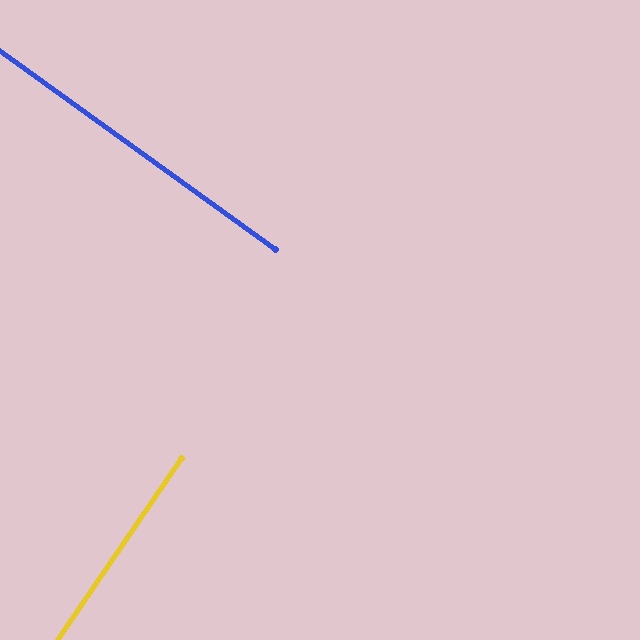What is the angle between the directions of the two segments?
Approximately 89 degrees.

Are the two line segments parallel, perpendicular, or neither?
Perpendicular — they meet at approximately 89°.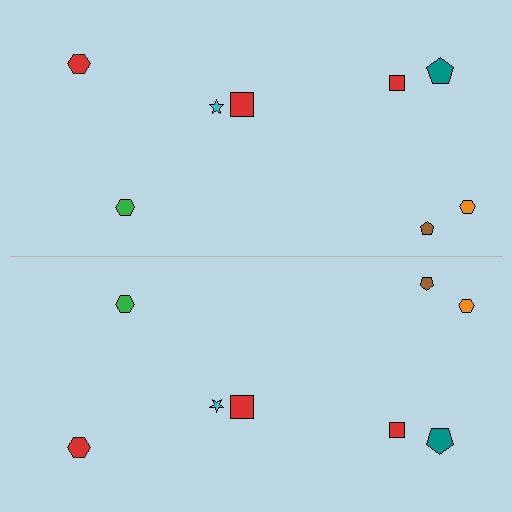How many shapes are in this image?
There are 16 shapes in this image.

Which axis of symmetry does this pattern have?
The pattern has a horizontal axis of symmetry running through the center of the image.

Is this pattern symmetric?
Yes, this pattern has bilateral (reflection) symmetry.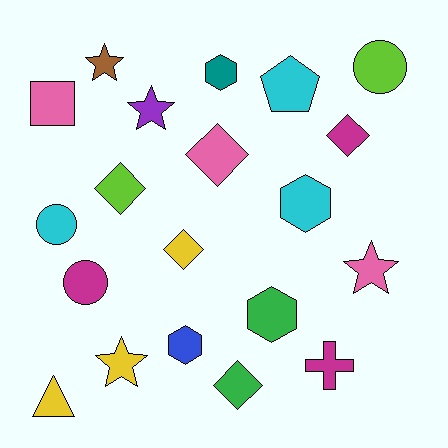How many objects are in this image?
There are 20 objects.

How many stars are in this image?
There are 4 stars.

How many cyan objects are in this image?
There are 3 cyan objects.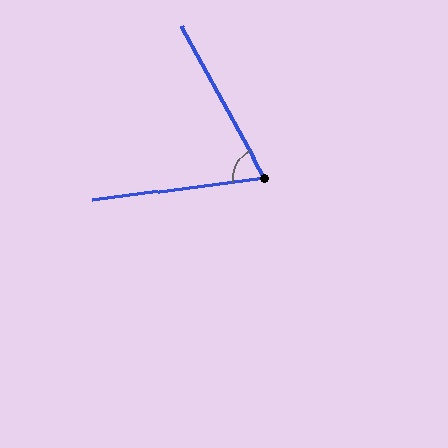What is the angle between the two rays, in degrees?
Approximately 69 degrees.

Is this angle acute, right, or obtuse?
It is acute.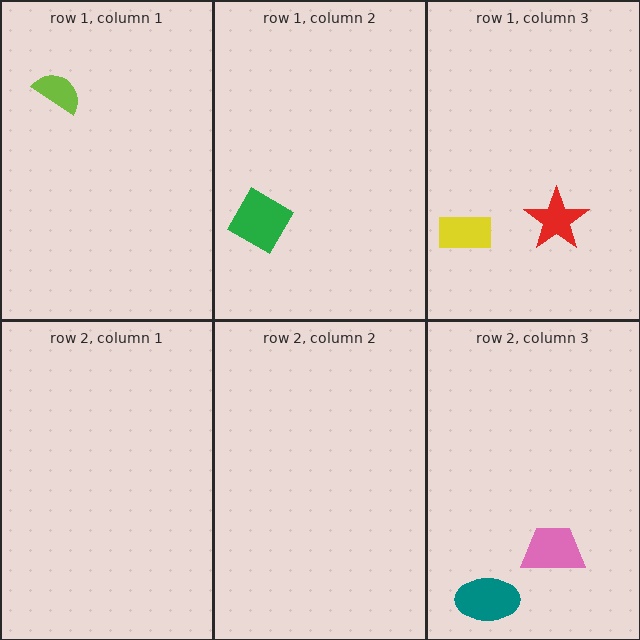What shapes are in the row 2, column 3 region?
The teal ellipse, the pink trapezoid.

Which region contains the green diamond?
The row 1, column 2 region.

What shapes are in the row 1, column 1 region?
The lime semicircle.